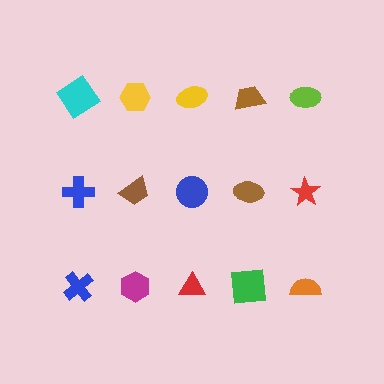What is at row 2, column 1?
A blue cross.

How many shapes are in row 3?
5 shapes.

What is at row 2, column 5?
A red star.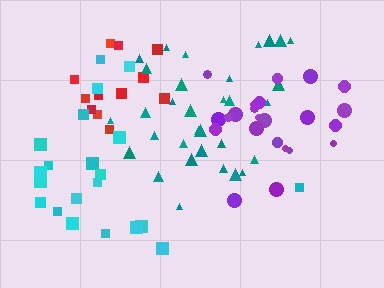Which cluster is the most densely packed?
Red.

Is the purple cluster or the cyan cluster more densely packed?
Purple.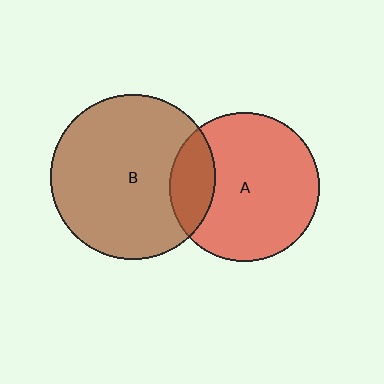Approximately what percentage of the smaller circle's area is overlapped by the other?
Approximately 20%.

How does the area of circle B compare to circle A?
Approximately 1.2 times.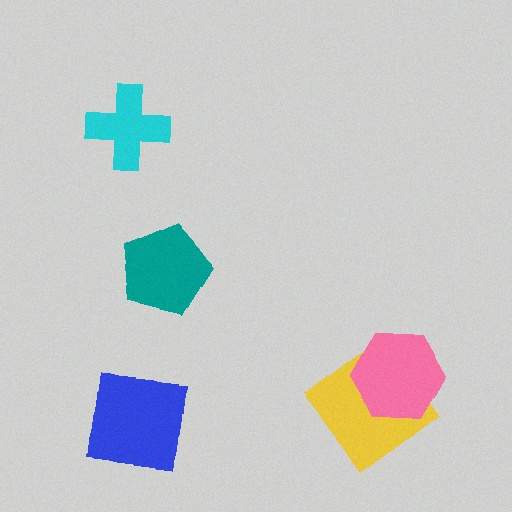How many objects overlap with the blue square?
0 objects overlap with the blue square.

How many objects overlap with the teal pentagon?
0 objects overlap with the teal pentagon.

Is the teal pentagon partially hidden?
No, no other shape covers it.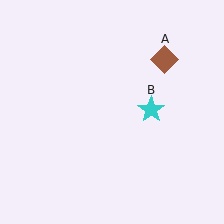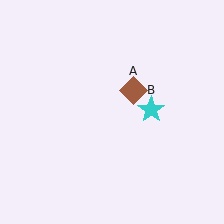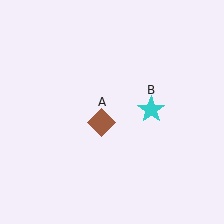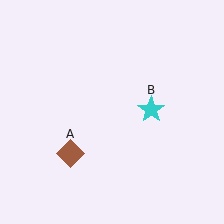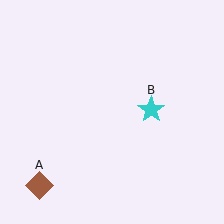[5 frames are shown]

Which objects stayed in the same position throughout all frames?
Cyan star (object B) remained stationary.